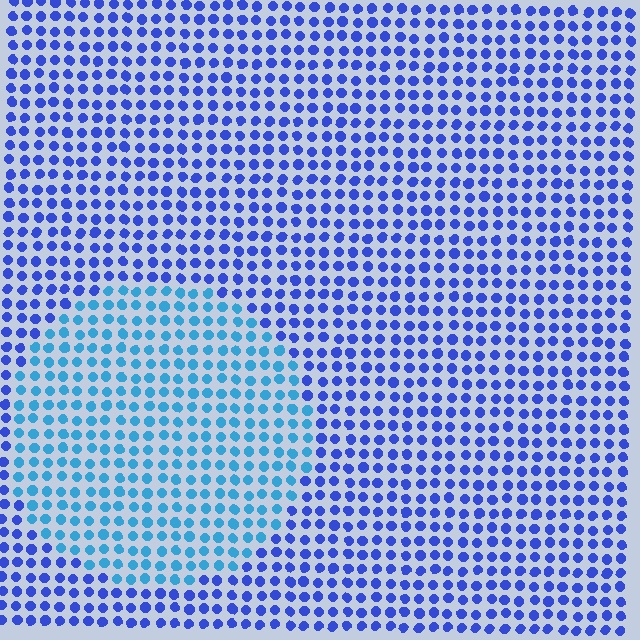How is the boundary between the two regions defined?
The boundary is defined purely by a slight shift in hue (about 33 degrees). Spacing, size, and orientation are identical on both sides.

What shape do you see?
I see a circle.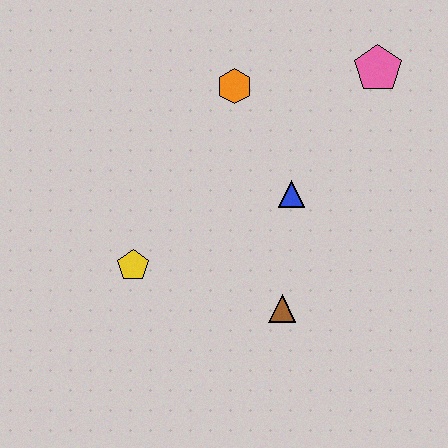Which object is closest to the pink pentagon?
The orange hexagon is closest to the pink pentagon.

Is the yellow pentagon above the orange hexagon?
No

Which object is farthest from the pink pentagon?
The yellow pentagon is farthest from the pink pentagon.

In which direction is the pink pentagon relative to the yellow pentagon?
The pink pentagon is to the right of the yellow pentagon.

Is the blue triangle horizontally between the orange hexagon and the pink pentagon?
Yes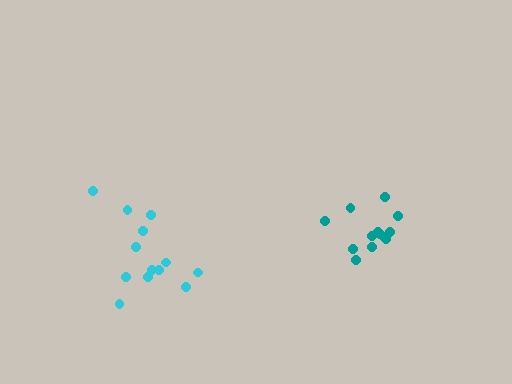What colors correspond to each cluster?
The clusters are colored: cyan, teal.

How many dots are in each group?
Group 1: 13 dots, Group 2: 13 dots (26 total).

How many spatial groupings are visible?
There are 2 spatial groupings.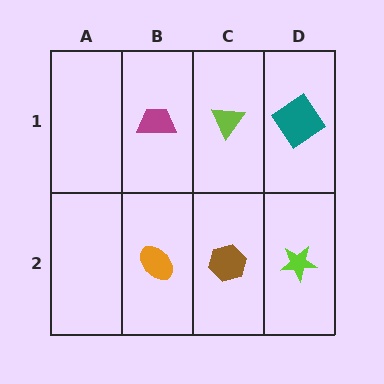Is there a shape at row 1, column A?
No, that cell is empty.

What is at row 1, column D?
A teal diamond.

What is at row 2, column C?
A brown hexagon.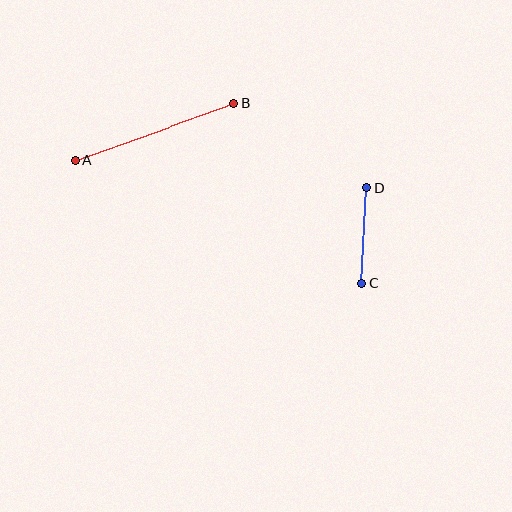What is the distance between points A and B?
The distance is approximately 168 pixels.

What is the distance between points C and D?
The distance is approximately 96 pixels.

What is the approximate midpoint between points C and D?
The midpoint is at approximately (364, 236) pixels.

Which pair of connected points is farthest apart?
Points A and B are farthest apart.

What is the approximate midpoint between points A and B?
The midpoint is at approximately (155, 132) pixels.